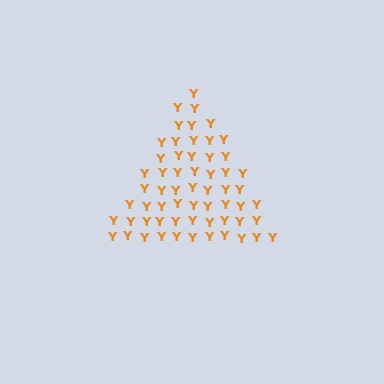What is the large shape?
The large shape is a triangle.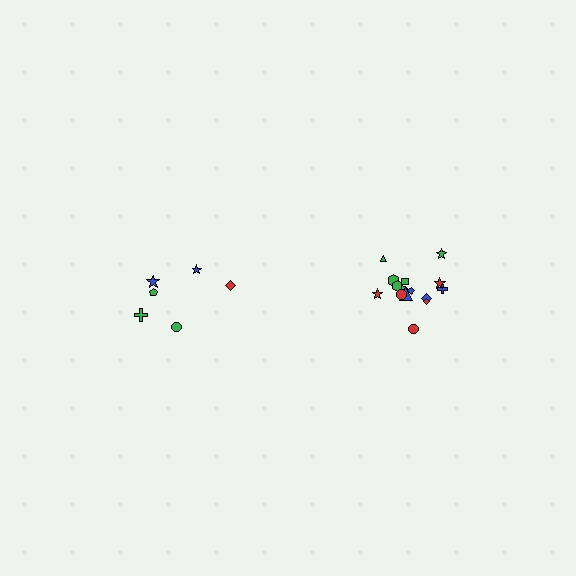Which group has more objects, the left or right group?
The right group.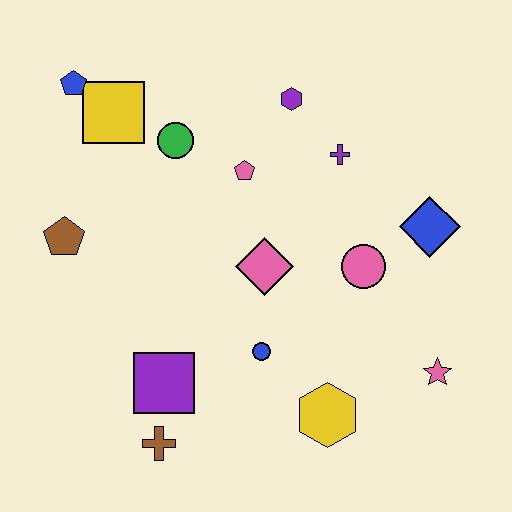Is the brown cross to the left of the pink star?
Yes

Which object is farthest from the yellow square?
The pink star is farthest from the yellow square.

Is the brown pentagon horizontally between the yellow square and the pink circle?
No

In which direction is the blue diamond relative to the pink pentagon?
The blue diamond is to the right of the pink pentagon.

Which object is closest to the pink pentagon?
The green circle is closest to the pink pentagon.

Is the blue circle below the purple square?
No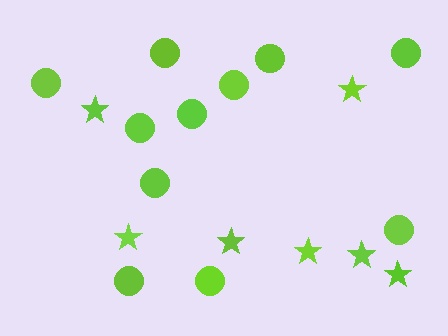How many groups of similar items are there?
There are 2 groups: one group of circles (11) and one group of stars (7).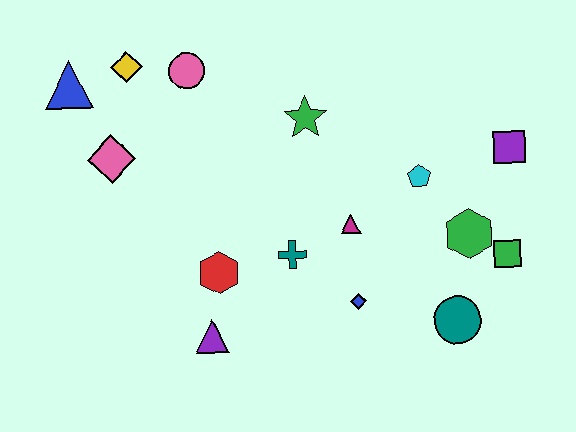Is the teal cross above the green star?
No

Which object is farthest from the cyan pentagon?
The blue triangle is farthest from the cyan pentagon.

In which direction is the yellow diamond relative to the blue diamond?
The yellow diamond is above the blue diamond.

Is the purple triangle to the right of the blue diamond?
No